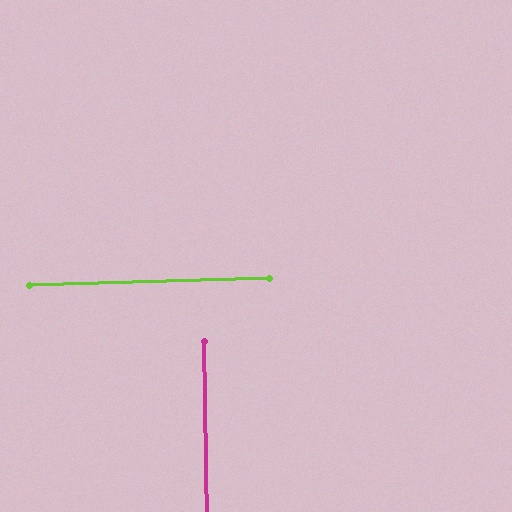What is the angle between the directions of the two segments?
Approximately 89 degrees.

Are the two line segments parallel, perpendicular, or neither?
Perpendicular — they meet at approximately 89°.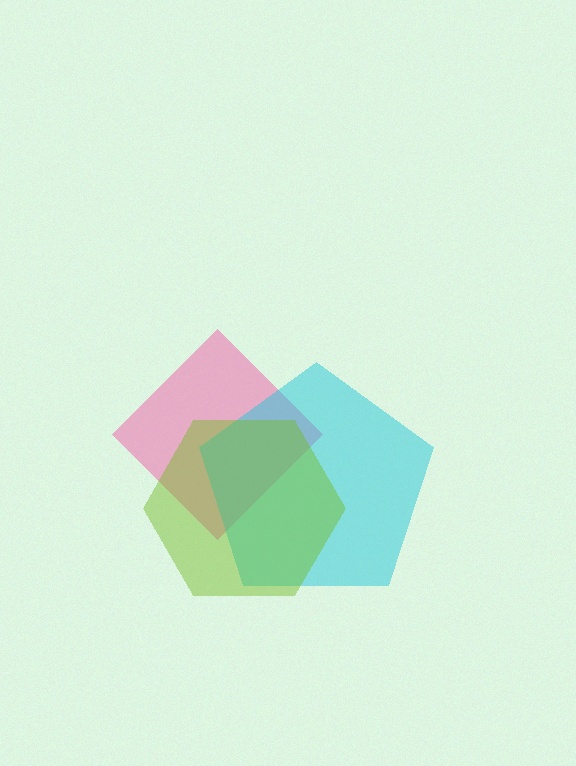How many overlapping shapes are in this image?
There are 3 overlapping shapes in the image.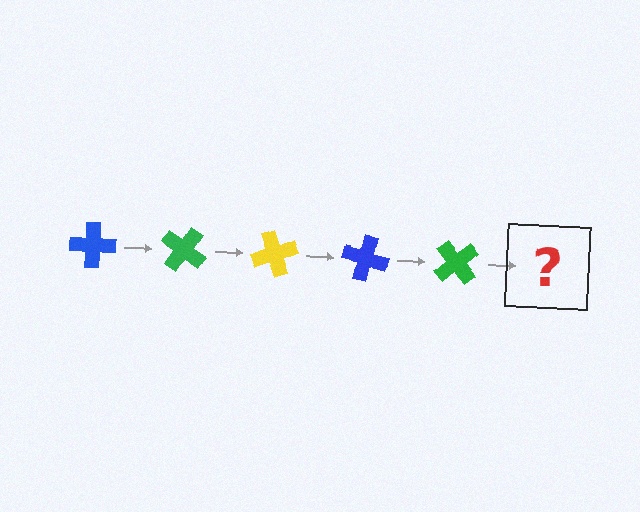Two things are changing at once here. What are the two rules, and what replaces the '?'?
The two rules are that it rotates 35 degrees each step and the color cycles through blue, green, and yellow. The '?' should be a yellow cross, rotated 175 degrees from the start.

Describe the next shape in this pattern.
It should be a yellow cross, rotated 175 degrees from the start.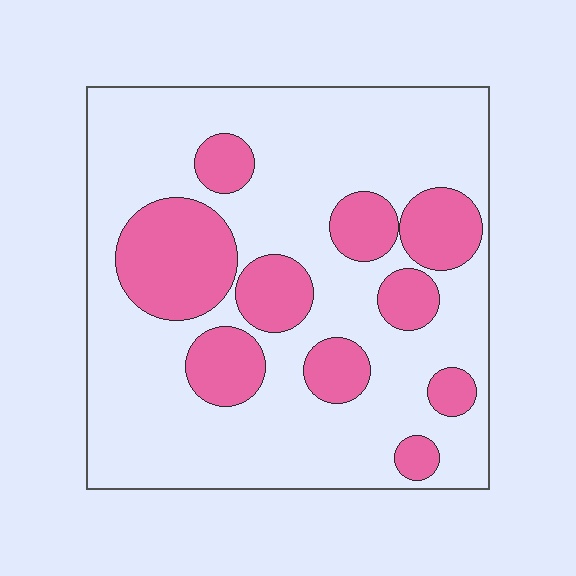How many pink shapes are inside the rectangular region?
10.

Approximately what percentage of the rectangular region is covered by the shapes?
Approximately 25%.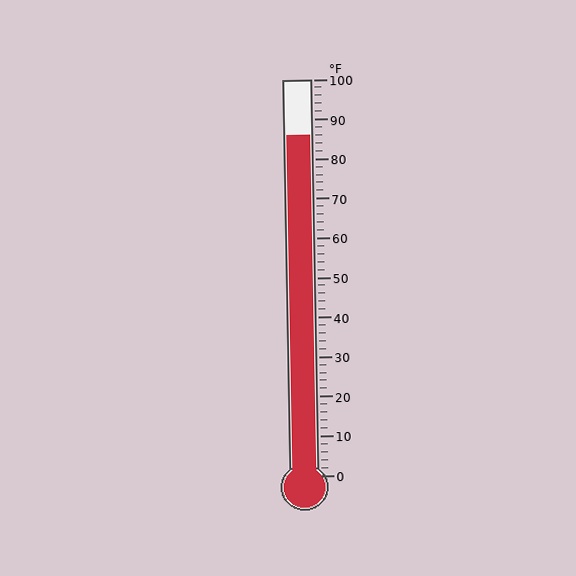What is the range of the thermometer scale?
The thermometer scale ranges from 0°F to 100°F.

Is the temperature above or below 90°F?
The temperature is below 90°F.